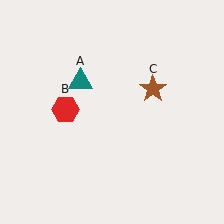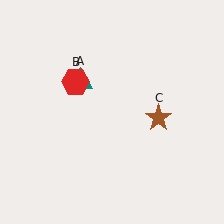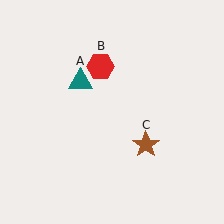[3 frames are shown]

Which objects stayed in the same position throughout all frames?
Teal triangle (object A) remained stationary.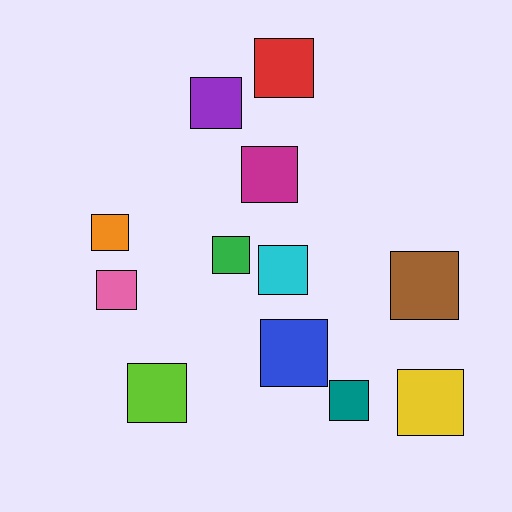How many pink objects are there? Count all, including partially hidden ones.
There is 1 pink object.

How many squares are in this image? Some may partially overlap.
There are 12 squares.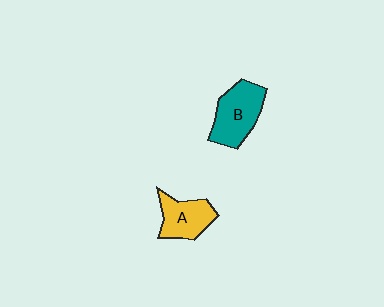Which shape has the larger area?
Shape B (teal).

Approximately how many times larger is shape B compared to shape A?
Approximately 1.3 times.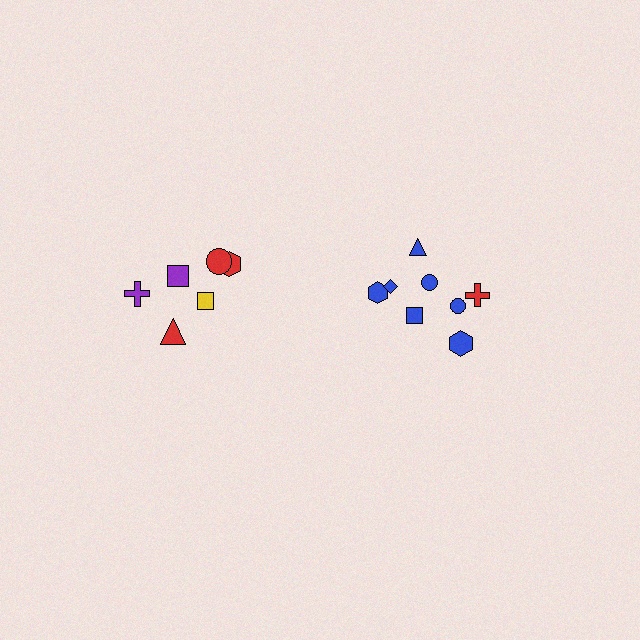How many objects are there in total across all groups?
There are 14 objects.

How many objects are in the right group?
There are 8 objects.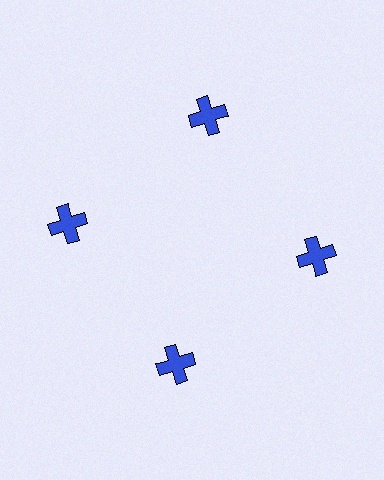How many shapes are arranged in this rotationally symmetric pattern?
There are 4 shapes, arranged in 4 groups of 1.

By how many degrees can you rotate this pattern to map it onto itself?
The pattern maps onto itself every 90 degrees of rotation.